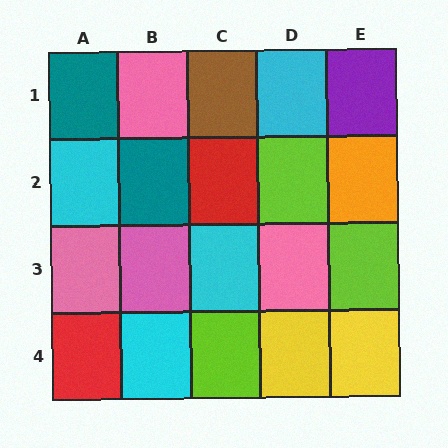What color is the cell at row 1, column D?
Cyan.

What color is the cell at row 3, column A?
Pink.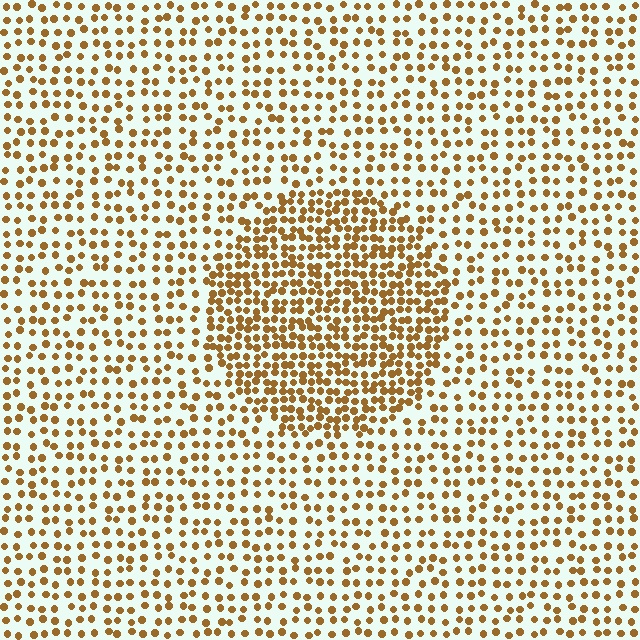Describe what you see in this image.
The image contains small brown elements arranged at two different densities. A circle-shaped region is visible where the elements are more densely packed than the surrounding area.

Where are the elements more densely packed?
The elements are more densely packed inside the circle boundary.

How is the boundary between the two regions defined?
The boundary is defined by a change in element density (approximately 1.9x ratio). All elements are the same color, size, and shape.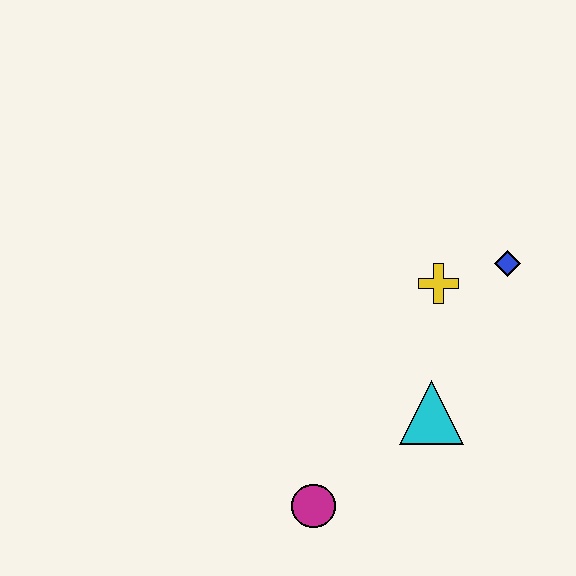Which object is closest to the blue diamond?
The yellow cross is closest to the blue diamond.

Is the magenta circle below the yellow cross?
Yes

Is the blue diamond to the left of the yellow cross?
No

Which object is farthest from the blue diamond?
The magenta circle is farthest from the blue diamond.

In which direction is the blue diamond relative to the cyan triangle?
The blue diamond is above the cyan triangle.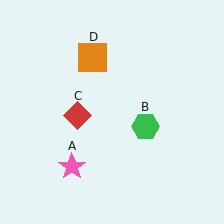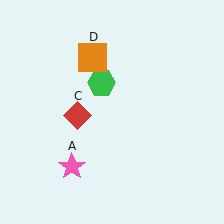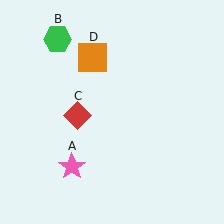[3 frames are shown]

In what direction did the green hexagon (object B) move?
The green hexagon (object B) moved up and to the left.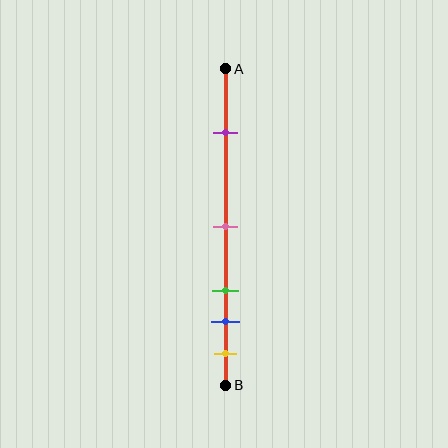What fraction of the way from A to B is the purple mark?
The purple mark is approximately 20% (0.2) of the way from A to B.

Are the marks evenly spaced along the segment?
No, the marks are not evenly spaced.